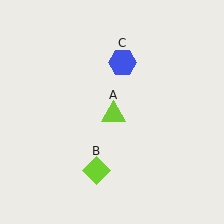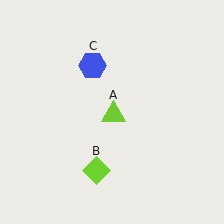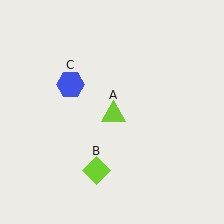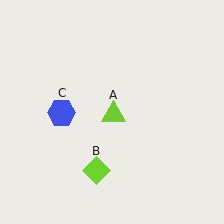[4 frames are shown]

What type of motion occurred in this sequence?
The blue hexagon (object C) rotated counterclockwise around the center of the scene.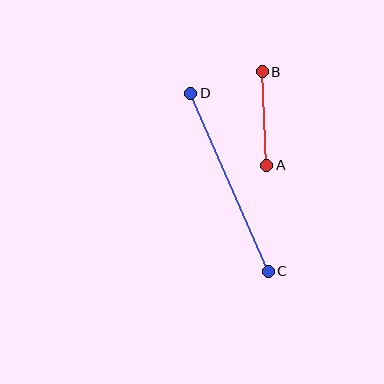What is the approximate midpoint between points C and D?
The midpoint is at approximately (229, 182) pixels.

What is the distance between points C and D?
The distance is approximately 194 pixels.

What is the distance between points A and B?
The distance is approximately 93 pixels.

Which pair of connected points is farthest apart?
Points C and D are farthest apart.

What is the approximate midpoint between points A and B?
The midpoint is at approximately (264, 118) pixels.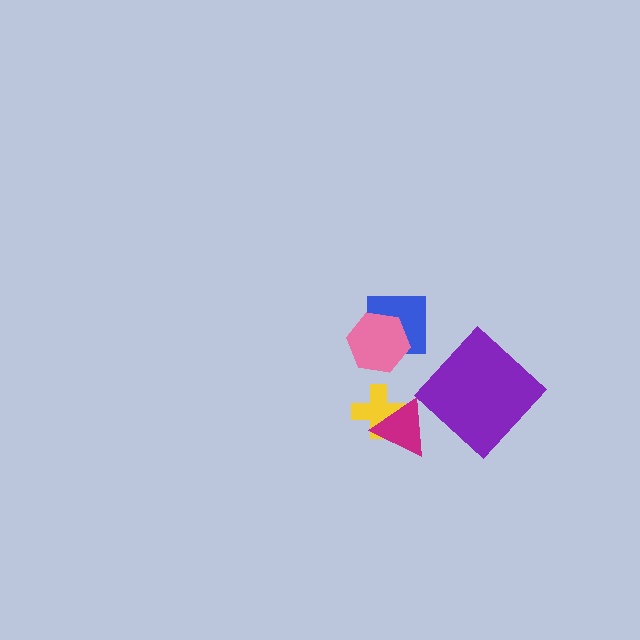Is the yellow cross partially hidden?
Yes, it is partially covered by another shape.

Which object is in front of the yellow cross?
The magenta triangle is in front of the yellow cross.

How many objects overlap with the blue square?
1 object overlaps with the blue square.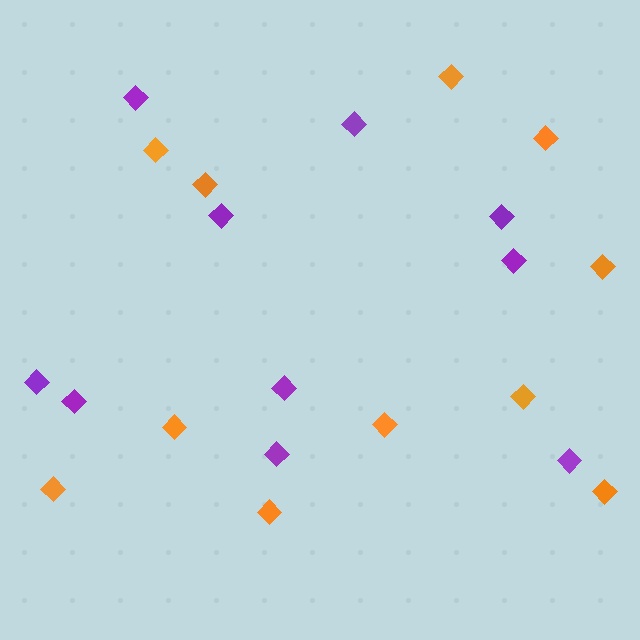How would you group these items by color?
There are 2 groups: one group of orange diamonds (11) and one group of purple diamonds (10).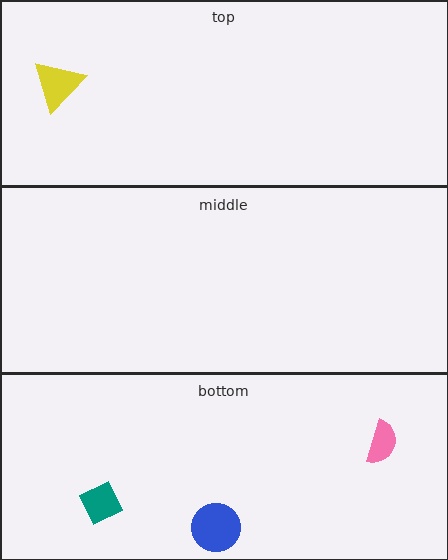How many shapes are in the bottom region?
3.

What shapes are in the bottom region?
The teal diamond, the pink semicircle, the blue circle.